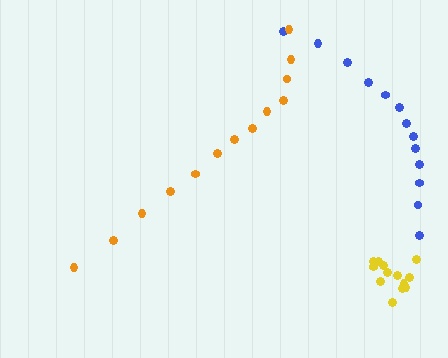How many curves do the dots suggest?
There are 3 distinct paths.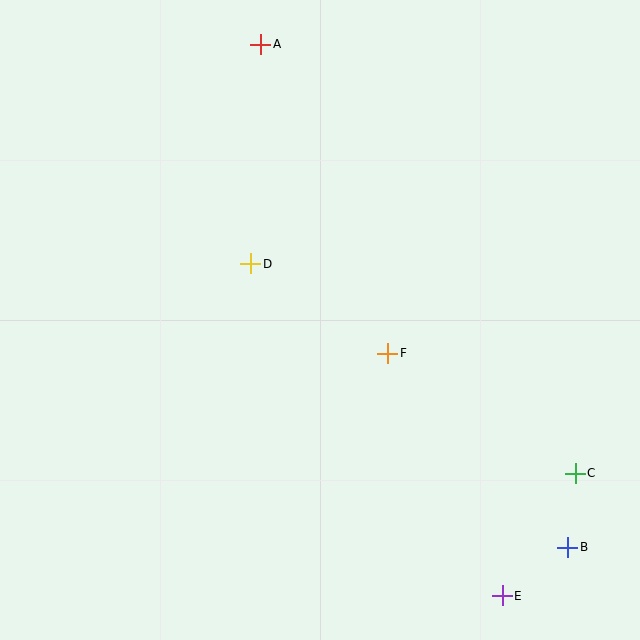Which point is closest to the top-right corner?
Point A is closest to the top-right corner.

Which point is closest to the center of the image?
Point F at (388, 353) is closest to the center.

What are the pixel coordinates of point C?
Point C is at (575, 473).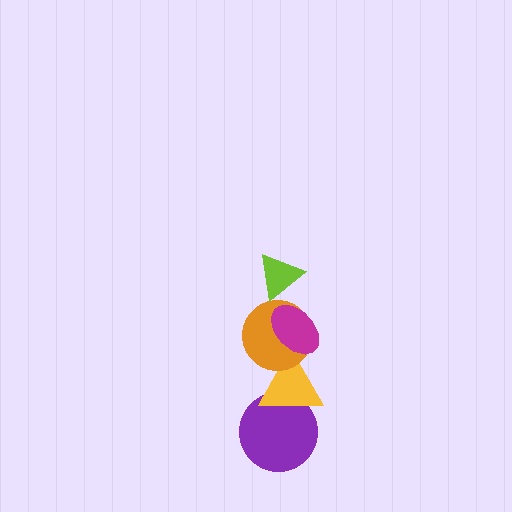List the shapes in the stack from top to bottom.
From top to bottom: the lime triangle, the magenta ellipse, the orange circle, the yellow triangle, the purple circle.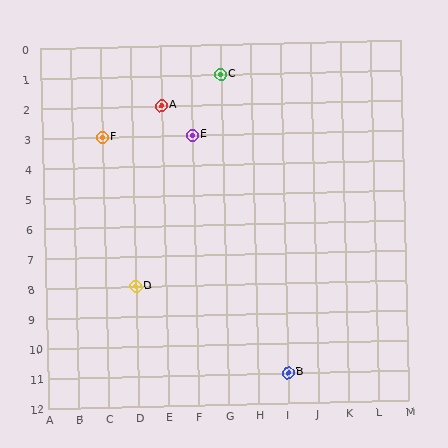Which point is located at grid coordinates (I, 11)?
Point B is at (I, 11).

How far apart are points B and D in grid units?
Points B and D are 5 columns and 3 rows apart (about 5.8 grid units diagonally).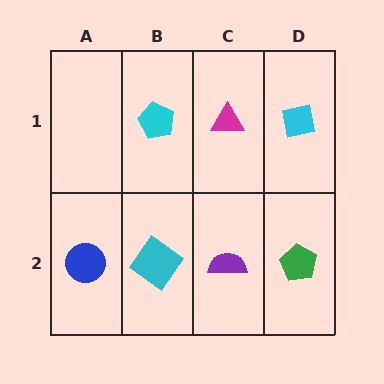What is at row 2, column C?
A purple semicircle.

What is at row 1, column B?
A cyan pentagon.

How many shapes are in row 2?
4 shapes.